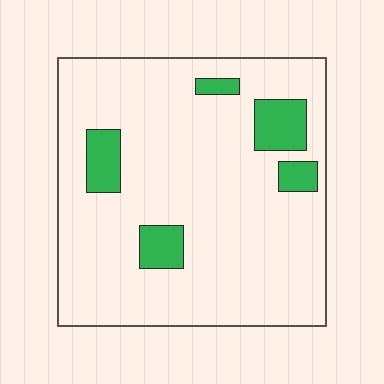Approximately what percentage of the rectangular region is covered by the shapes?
Approximately 10%.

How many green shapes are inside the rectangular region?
5.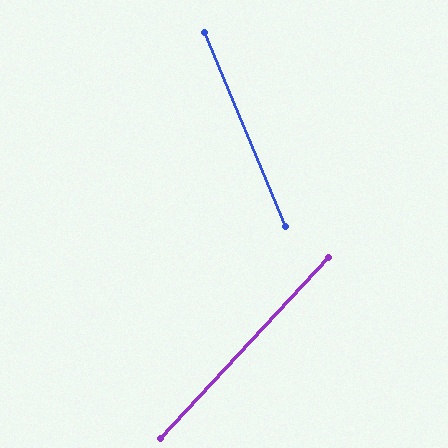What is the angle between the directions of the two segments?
Approximately 65 degrees.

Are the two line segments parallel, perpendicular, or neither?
Neither parallel nor perpendicular — they differ by about 65°.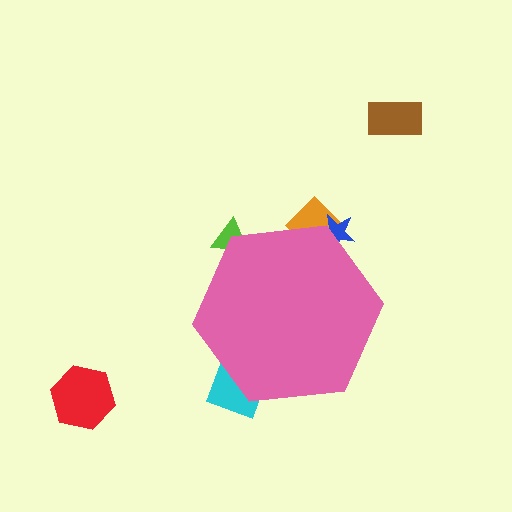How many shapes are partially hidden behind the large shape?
4 shapes are partially hidden.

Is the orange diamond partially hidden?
Yes, the orange diamond is partially hidden behind the pink hexagon.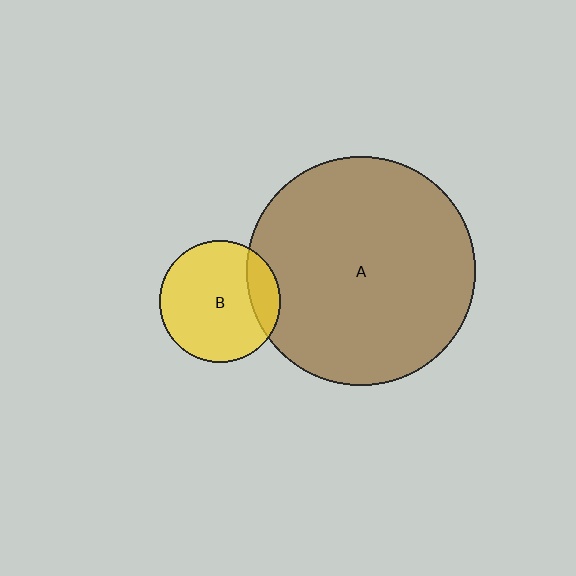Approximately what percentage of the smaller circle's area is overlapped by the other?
Approximately 15%.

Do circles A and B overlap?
Yes.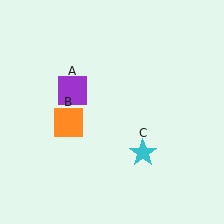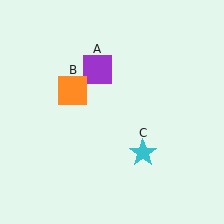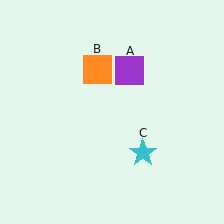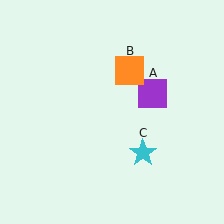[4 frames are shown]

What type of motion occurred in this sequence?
The purple square (object A), orange square (object B) rotated clockwise around the center of the scene.